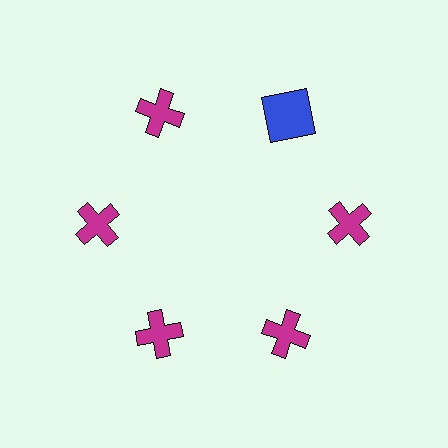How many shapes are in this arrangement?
There are 6 shapes arranged in a ring pattern.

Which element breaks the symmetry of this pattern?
The blue square at roughly the 1 o'clock position breaks the symmetry. All other shapes are magenta crosses.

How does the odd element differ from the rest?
It differs in both color (blue instead of magenta) and shape (square instead of cross).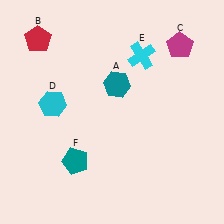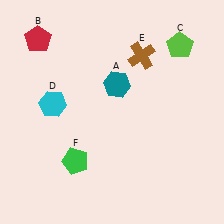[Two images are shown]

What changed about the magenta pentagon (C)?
In Image 1, C is magenta. In Image 2, it changed to lime.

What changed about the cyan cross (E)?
In Image 1, E is cyan. In Image 2, it changed to brown.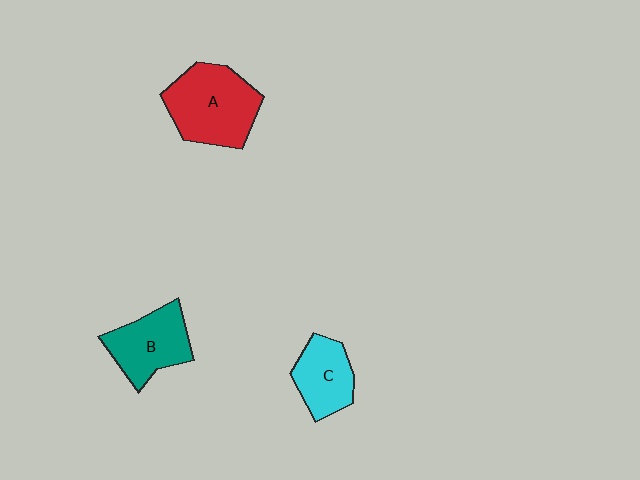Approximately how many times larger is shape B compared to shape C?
Approximately 1.2 times.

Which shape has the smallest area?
Shape C (cyan).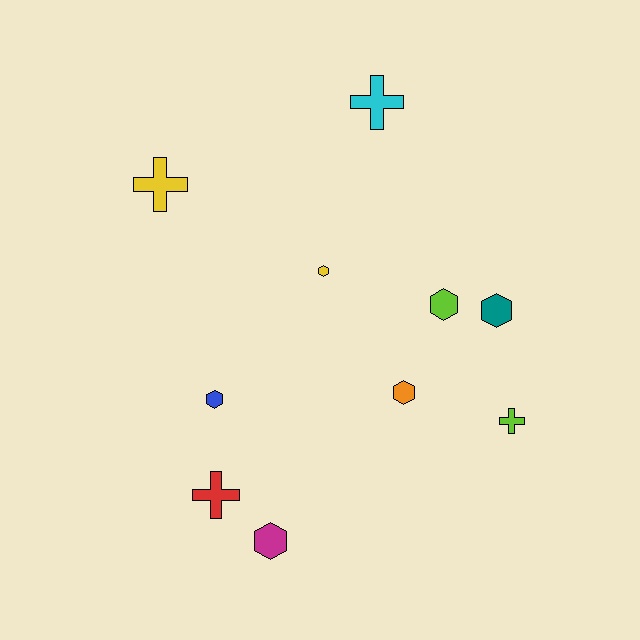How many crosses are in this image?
There are 4 crosses.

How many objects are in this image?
There are 10 objects.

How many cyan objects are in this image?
There is 1 cyan object.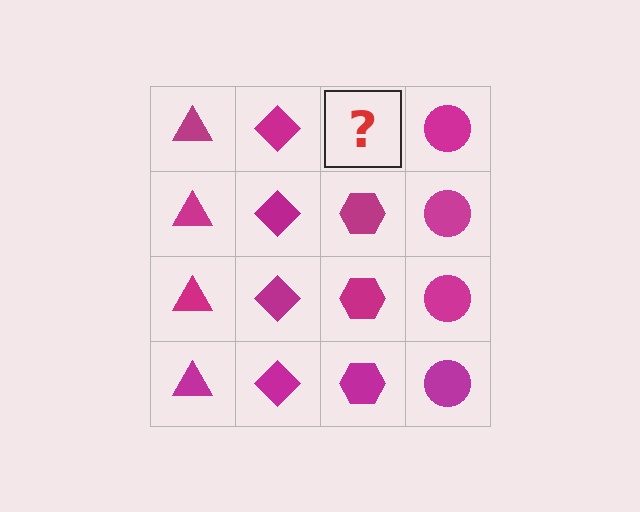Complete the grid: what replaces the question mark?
The question mark should be replaced with a magenta hexagon.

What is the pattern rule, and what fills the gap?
The rule is that each column has a consistent shape. The gap should be filled with a magenta hexagon.